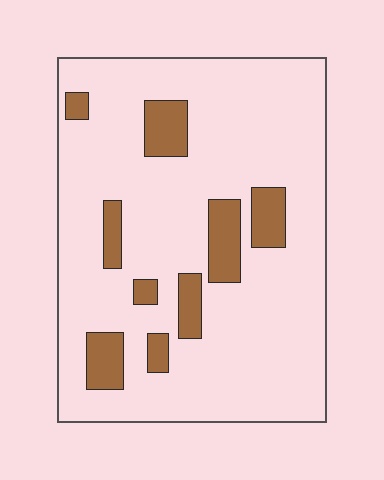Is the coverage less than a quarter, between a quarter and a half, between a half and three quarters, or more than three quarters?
Less than a quarter.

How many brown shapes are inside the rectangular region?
9.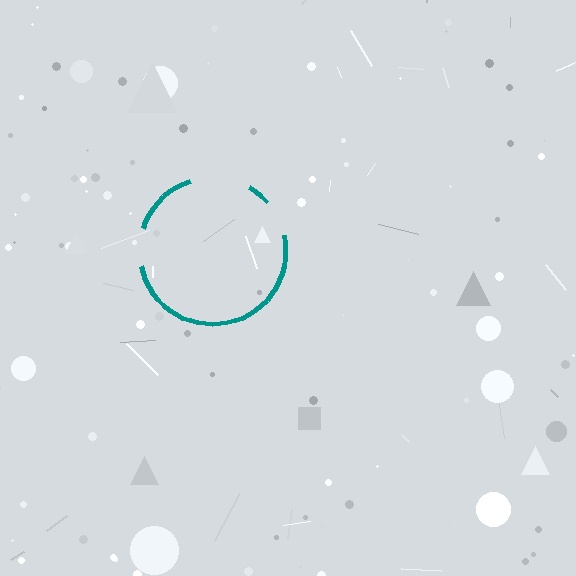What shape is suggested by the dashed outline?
The dashed outline suggests a circle.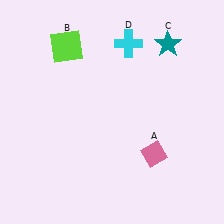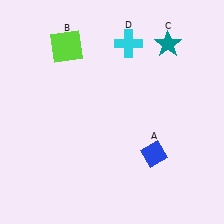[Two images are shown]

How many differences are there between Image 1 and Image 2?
There is 1 difference between the two images.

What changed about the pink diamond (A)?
In Image 1, A is pink. In Image 2, it changed to blue.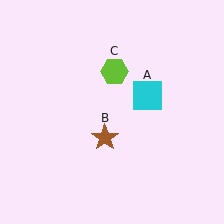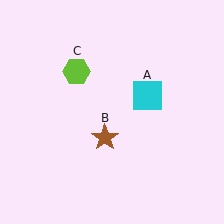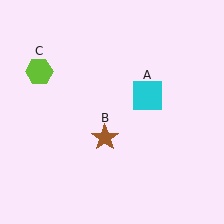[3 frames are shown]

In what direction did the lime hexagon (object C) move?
The lime hexagon (object C) moved left.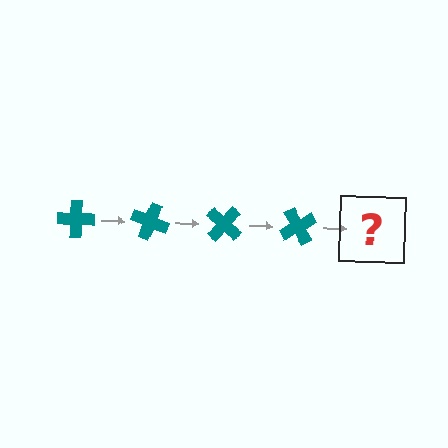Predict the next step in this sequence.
The next step is a teal cross rotated 80 degrees.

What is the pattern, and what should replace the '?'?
The pattern is that the cross rotates 20 degrees each step. The '?' should be a teal cross rotated 80 degrees.